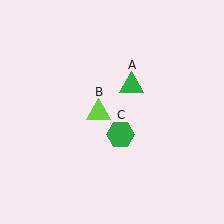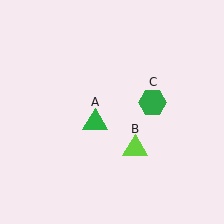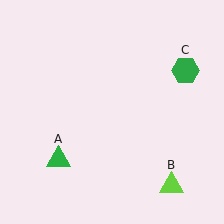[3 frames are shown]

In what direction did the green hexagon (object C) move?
The green hexagon (object C) moved up and to the right.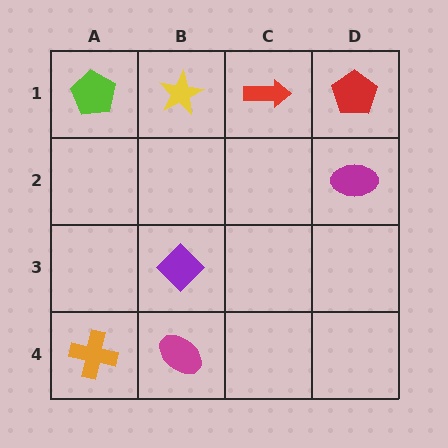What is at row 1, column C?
A red arrow.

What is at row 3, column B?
A purple diamond.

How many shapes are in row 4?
2 shapes.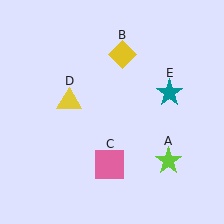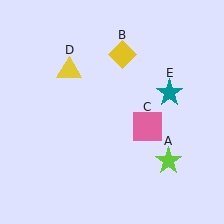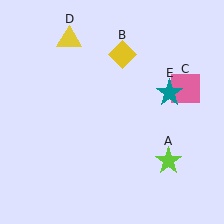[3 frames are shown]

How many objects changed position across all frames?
2 objects changed position: pink square (object C), yellow triangle (object D).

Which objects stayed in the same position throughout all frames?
Lime star (object A) and yellow diamond (object B) and teal star (object E) remained stationary.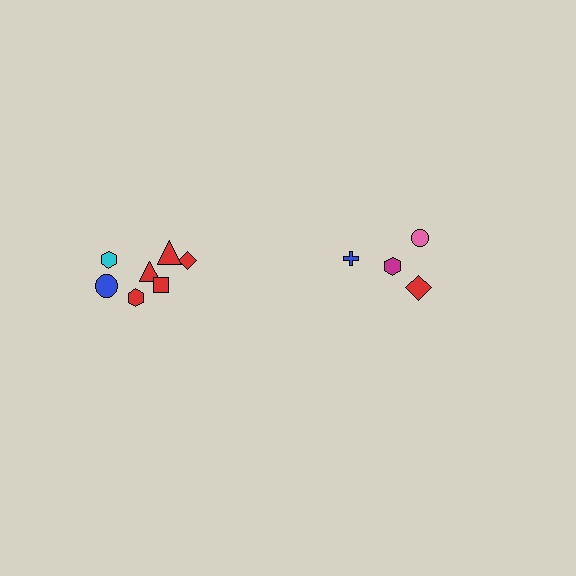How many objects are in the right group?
There are 4 objects.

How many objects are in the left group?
There are 7 objects.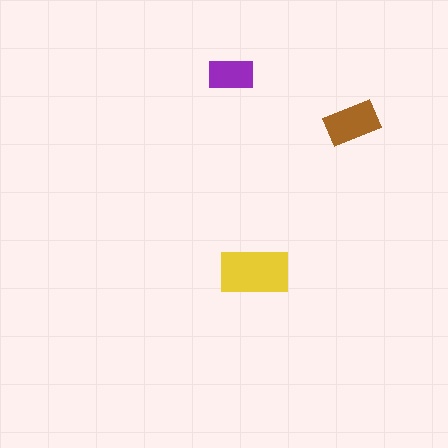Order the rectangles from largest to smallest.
the yellow one, the brown one, the purple one.